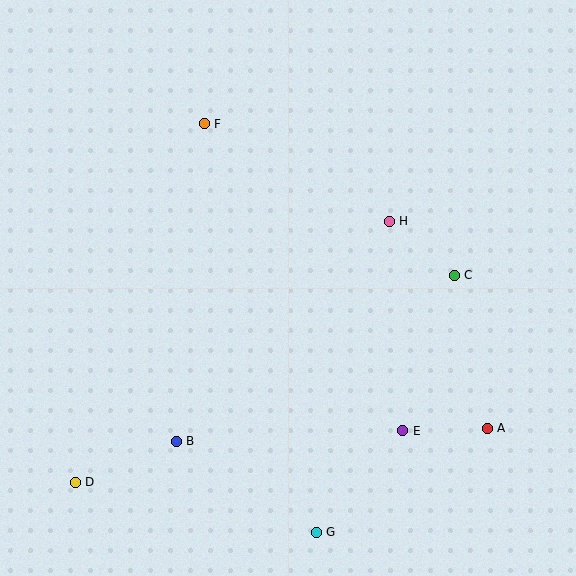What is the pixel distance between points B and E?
The distance between B and E is 227 pixels.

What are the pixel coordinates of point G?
Point G is at (316, 532).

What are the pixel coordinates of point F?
Point F is at (204, 124).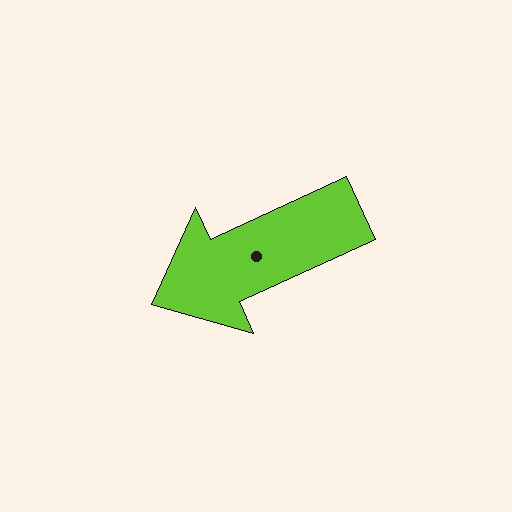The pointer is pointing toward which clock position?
Roughly 8 o'clock.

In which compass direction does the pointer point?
Southwest.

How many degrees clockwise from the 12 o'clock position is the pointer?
Approximately 245 degrees.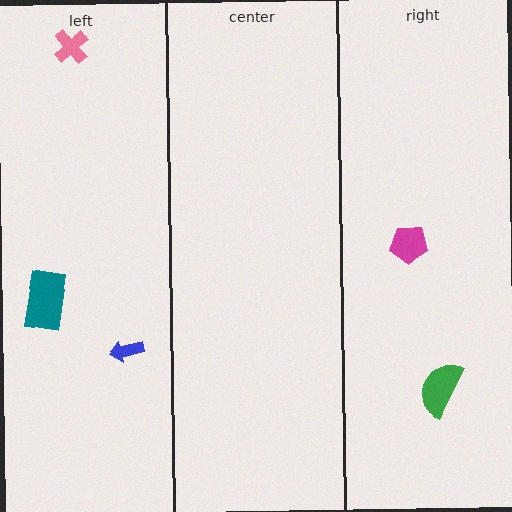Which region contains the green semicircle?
The right region.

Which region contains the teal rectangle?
The left region.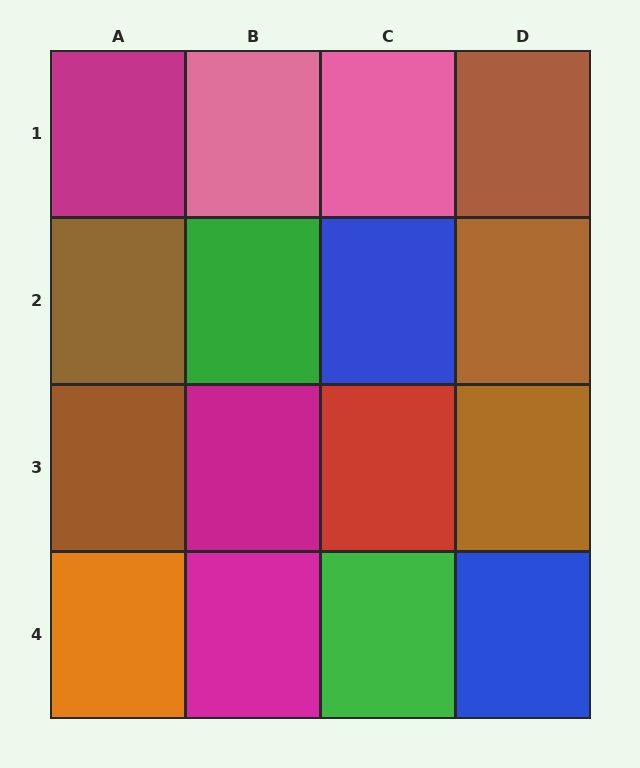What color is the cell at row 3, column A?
Brown.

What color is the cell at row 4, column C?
Green.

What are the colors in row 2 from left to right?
Brown, green, blue, brown.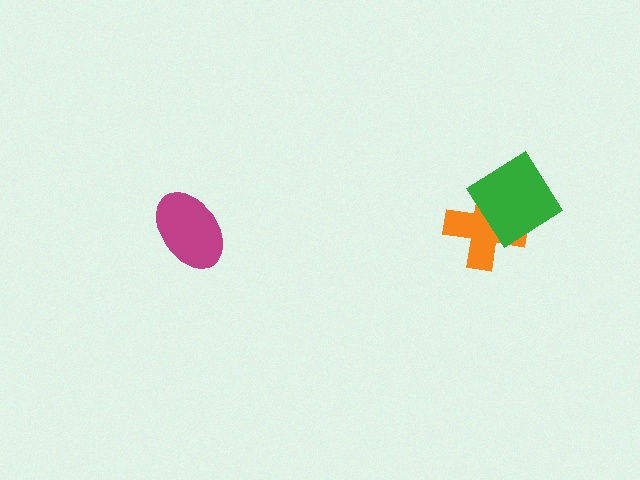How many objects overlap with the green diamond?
1 object overlaps with the green diamond.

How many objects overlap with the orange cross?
1 object overlaps with the orange cross.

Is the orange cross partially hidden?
Yes, it is partially covered by another shape.